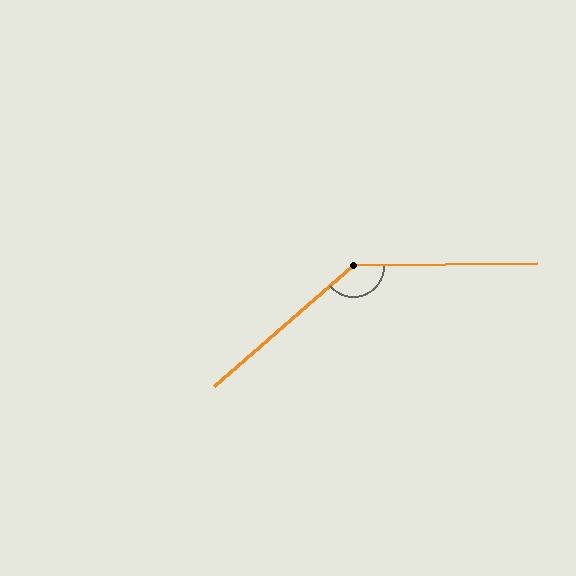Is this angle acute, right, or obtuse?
It is obtuse.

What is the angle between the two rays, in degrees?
Approximately 140 degrees.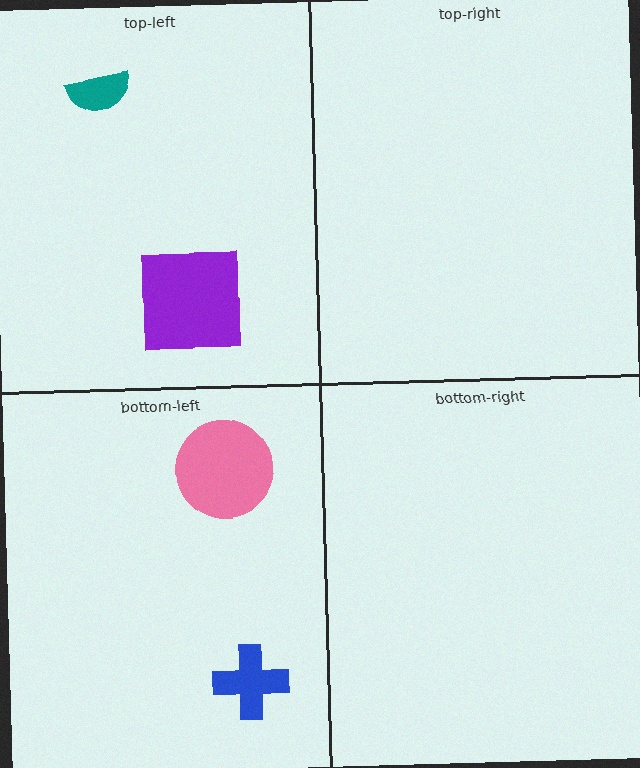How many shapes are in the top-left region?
2.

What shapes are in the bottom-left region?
The blue cross, the pink circle.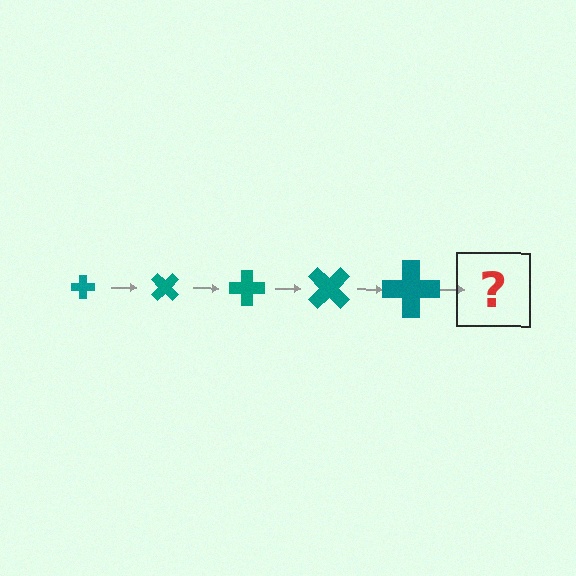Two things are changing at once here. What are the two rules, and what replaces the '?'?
The two rules are that the cross grows larger each step and it rotates 45 degrees each step. The '?' should be a cross, larger than the previous one and rotated 225 degrees from the start.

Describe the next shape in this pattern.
It should be a cross, larger than the previous one and rotated 225 degrees from the start.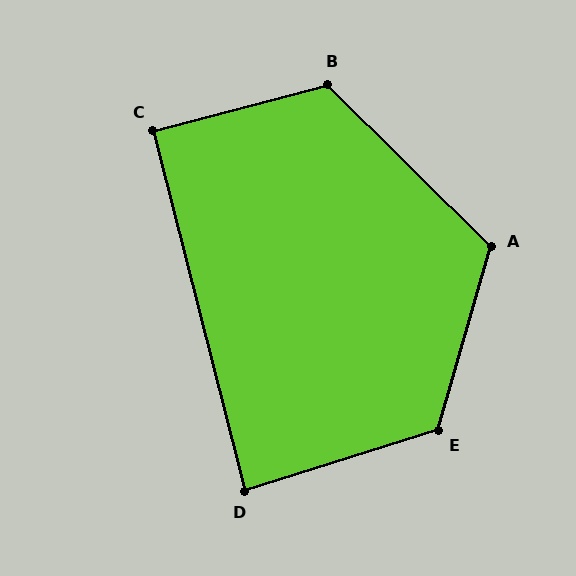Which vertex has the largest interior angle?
E, at approximately 123 degrees.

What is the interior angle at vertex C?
Approximately 91 degrees (approximately right).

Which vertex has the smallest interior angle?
D, at approximately 87 degrees.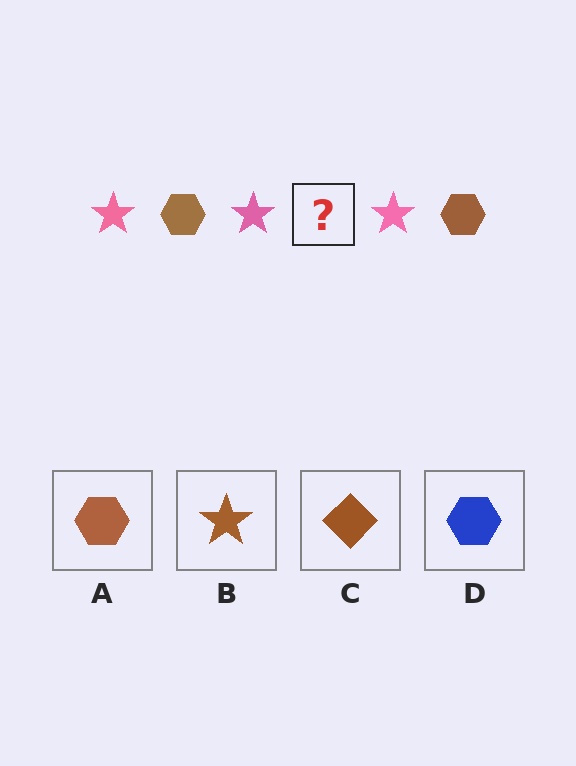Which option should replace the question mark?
Option A.